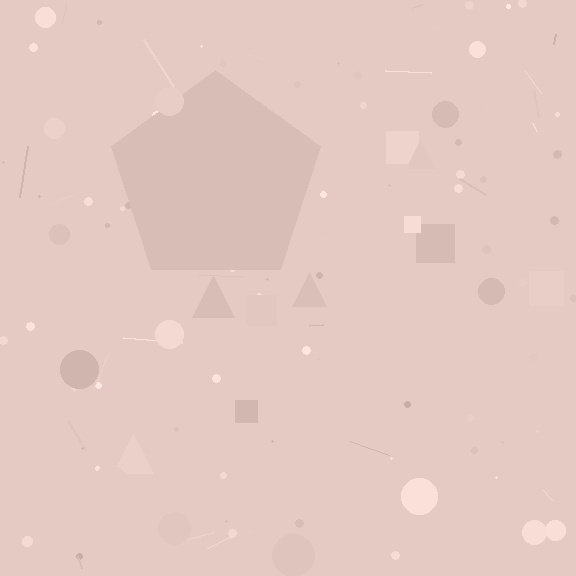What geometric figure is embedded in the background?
A pentagon is embedded in the background.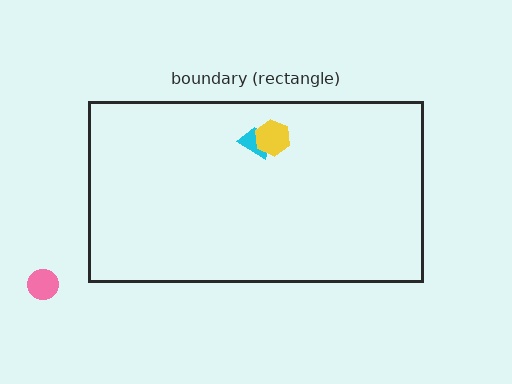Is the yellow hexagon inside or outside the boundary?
Inside.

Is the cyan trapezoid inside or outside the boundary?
Inside.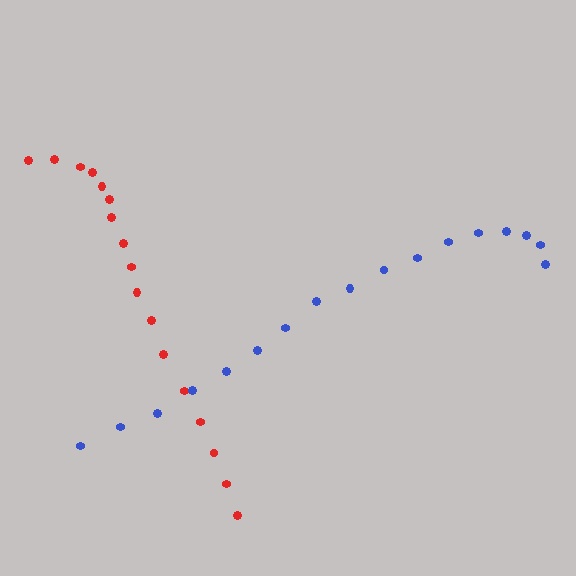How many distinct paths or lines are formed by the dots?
There are 2 distinct paths.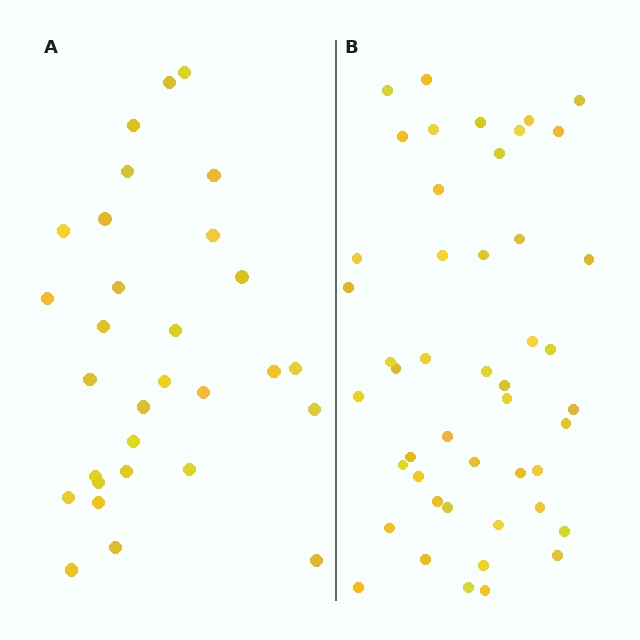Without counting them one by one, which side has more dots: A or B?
Region B (the right region) has more dots.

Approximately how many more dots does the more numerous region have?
Region B has approximately 15 more dots than region A.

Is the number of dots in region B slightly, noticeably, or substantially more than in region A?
Region B has substantially more. The ratio is roughly 1.6 to 1.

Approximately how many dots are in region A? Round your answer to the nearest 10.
About 30 dots.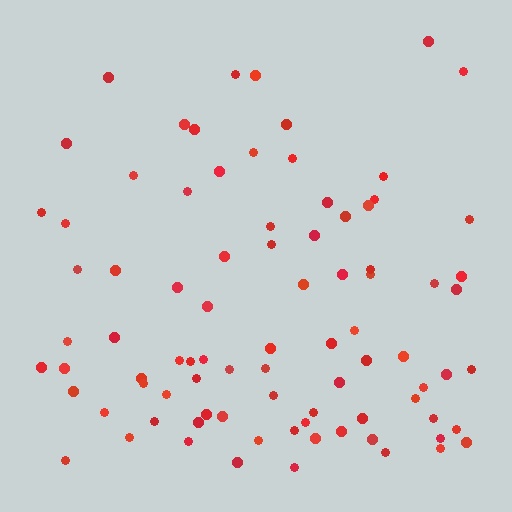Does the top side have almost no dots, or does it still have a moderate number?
Still a moderate number, just noticeably fewer than the bottom.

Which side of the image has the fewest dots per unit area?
The top.